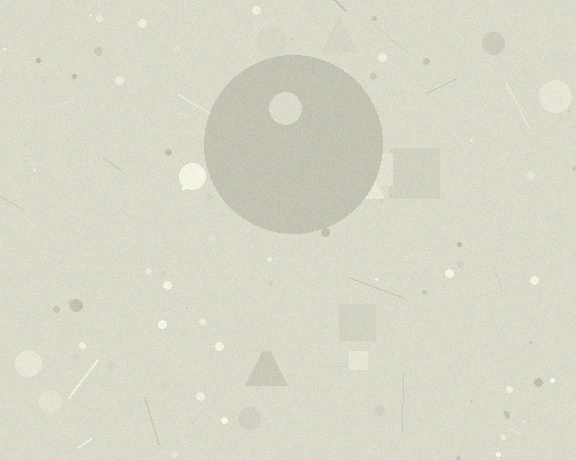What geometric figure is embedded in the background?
A circle is embedded in the background.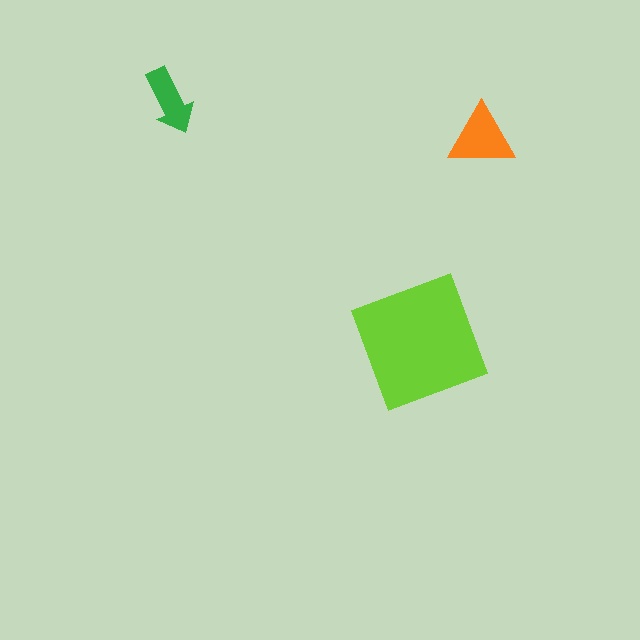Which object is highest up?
The green arrow is topmost.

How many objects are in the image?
There are 3 objects in the image.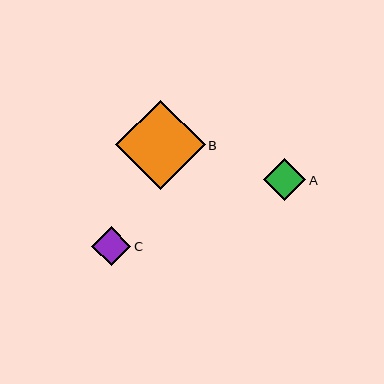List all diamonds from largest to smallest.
From largest to smallest: B, A, C.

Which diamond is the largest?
Diamond B is the largest with a size of approximately 89 pixels.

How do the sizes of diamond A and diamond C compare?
Diamond A and diamond C are approximately the same size.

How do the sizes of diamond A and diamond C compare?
Diamond A and diamond C are approximately the same size.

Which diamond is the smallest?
Diamond C is the smallest with a size of approximately 39 pixels.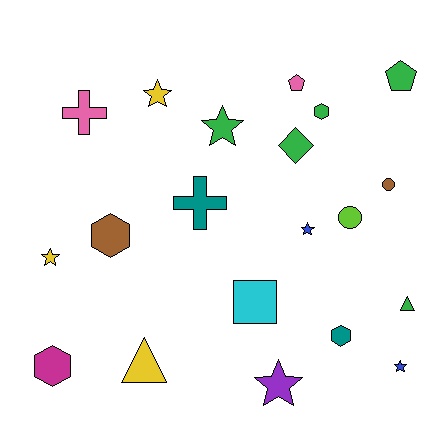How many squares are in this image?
There is 1 square.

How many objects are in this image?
There are 20 objects.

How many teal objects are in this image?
There are 2 teal objects.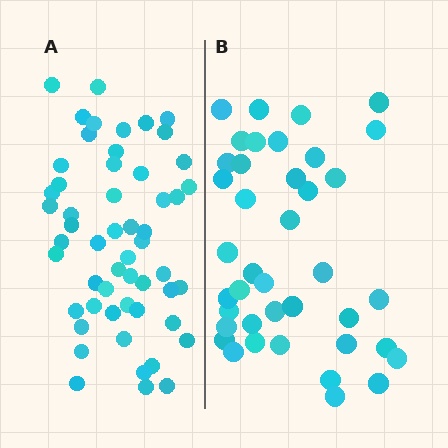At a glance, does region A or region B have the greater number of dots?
Region A (the left region) has more dots.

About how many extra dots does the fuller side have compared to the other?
Region A has approximately 15 more dots than region B.